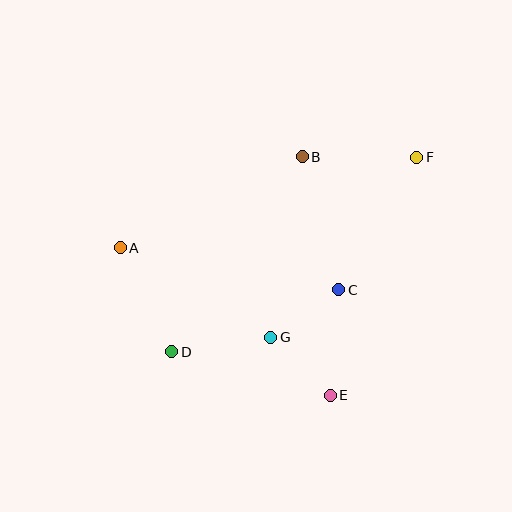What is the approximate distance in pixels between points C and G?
The distance between C and G is approximately 83 pixels.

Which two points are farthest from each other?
Points D and F are farthest from each other.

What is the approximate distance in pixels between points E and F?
The distance between E and F is approximately 253 pixels.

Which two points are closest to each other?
Points E and G are closest to each other.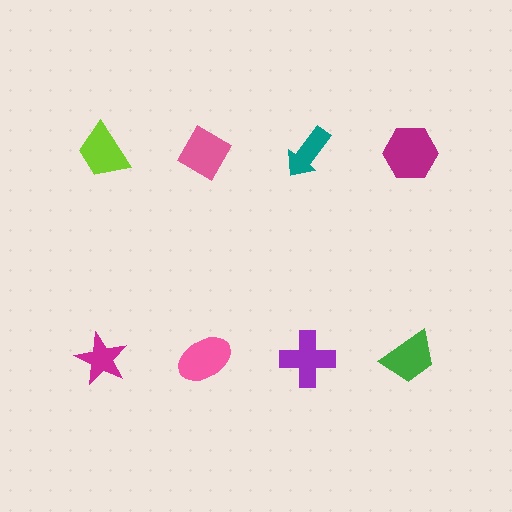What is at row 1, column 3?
A teal arrow.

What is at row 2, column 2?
A pink ellipse.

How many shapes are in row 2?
4 shapes.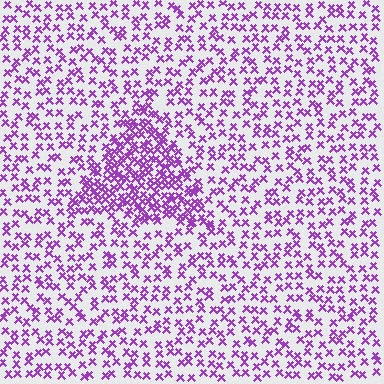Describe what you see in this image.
The image contains small purple elements arranged at two different densities. A triangle-shaped region is visible where the elements are more densely packed than the surrounding area.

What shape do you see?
I see a triangle.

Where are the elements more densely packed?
The elements are more densely packed inside the triangle boundary.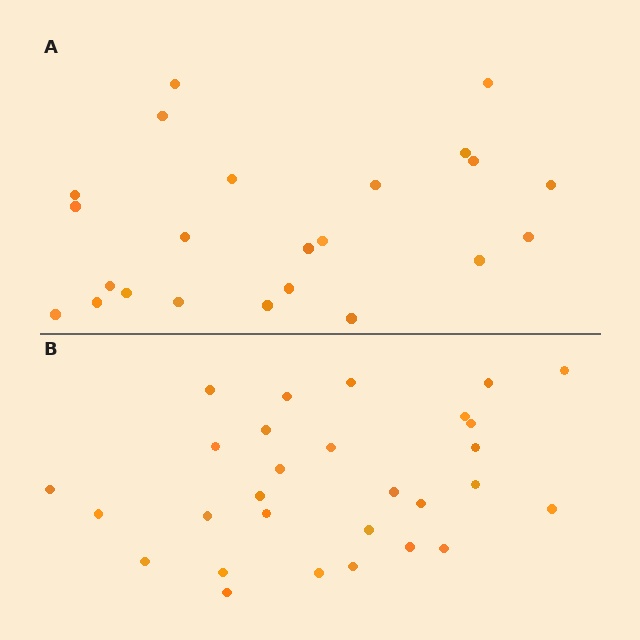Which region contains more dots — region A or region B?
Region B (the bottom region) has more dots.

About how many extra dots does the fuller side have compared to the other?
Region B has about 6 more dots than region A.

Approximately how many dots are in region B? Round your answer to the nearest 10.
About 30 dots. (The exact count is 29, which rounds to 30.)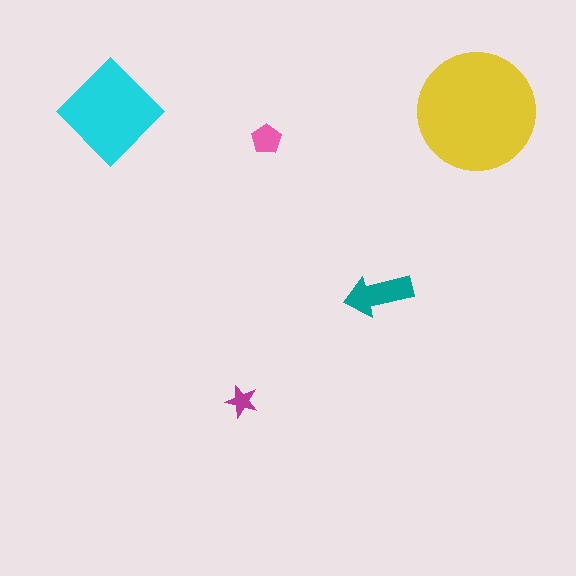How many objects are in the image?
There are 5 objects in the image.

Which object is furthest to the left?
The cyan diamond is leftmost.